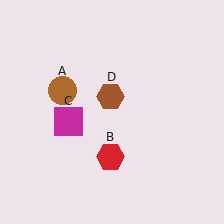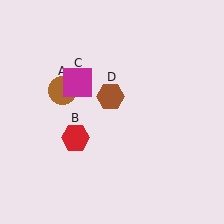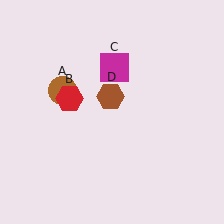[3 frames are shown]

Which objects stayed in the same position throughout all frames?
Brown circle (object A) and brown hexagon (object D) remained stationary.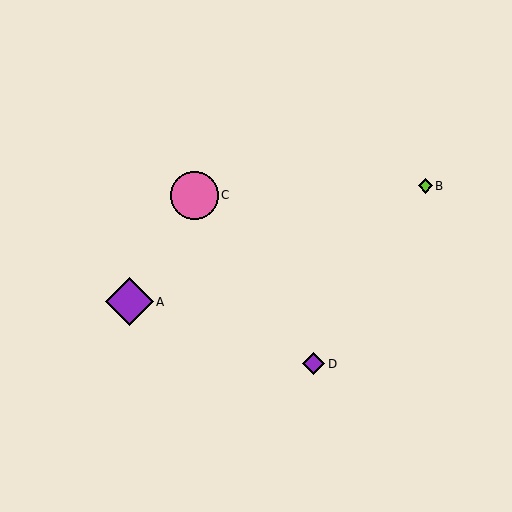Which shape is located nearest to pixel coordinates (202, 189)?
The pink circle (labeled C) at (194, 195) is nearest to that location.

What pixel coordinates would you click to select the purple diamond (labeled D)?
Click at (314, 364) to select the purple diamond D.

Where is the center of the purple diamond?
The center of the purple diamond is at (130, 302).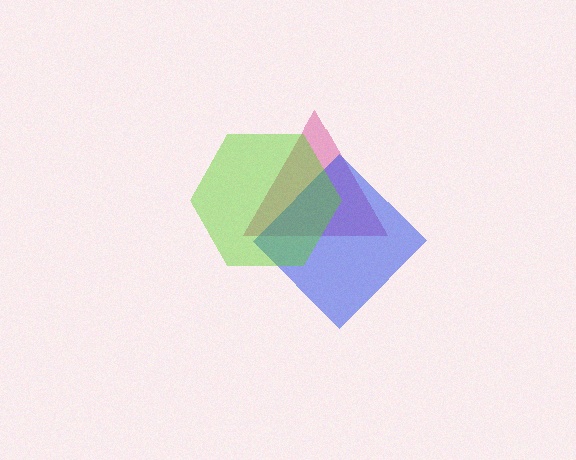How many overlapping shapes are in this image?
There are 3 overlapping shapes in the image.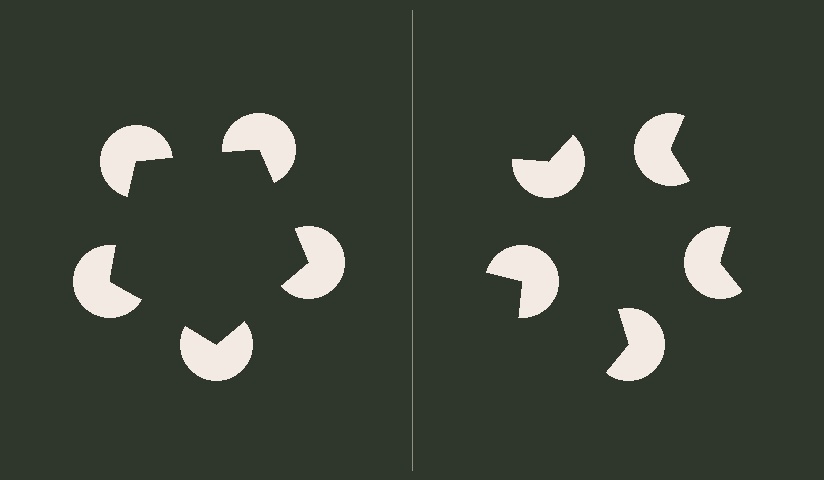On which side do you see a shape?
An illusory pentagon appears on the left side. On the right side the wedge cuts are rotated, so no coherent shape forms.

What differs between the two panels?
The pac-man discs are positioned identically on both sides; only the wedge orientations differ. On the left they align to a pentagon; on the right they are misaligned.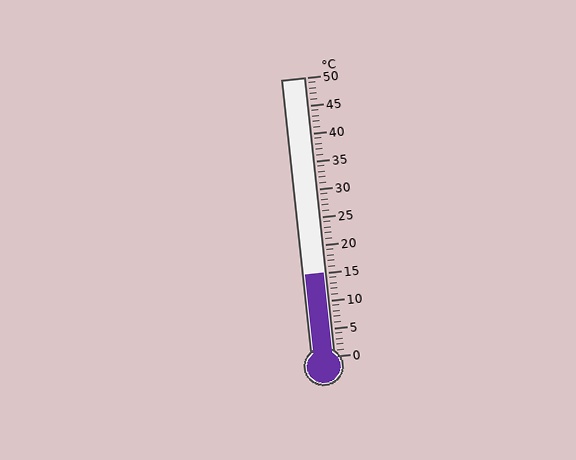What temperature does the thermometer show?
The thermometer shows approximately 15°C.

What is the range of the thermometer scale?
The thermometer scale ranges from 0°C to 50°C.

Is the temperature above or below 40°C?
The temperature is below 40°C.